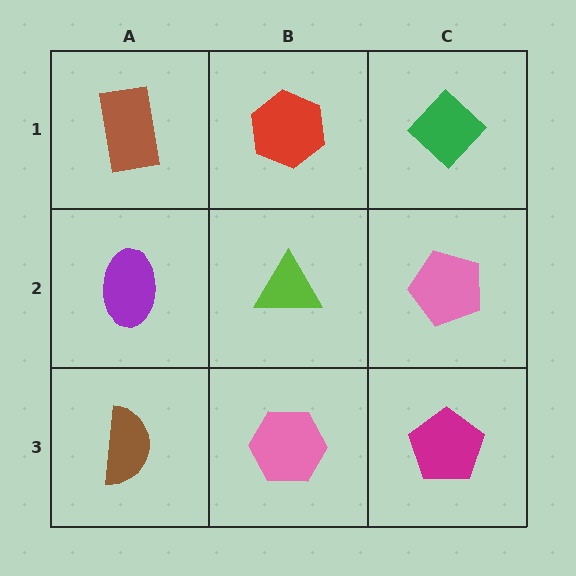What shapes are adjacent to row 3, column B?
A lime triangle (row 2, column B), a brown semicircle (row 3, column A), a magenta pentagon (row 3, column C).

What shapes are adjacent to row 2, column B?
A red hexagon (row 1, column B), a pink hexagon (row 3, column B), a purple ellipse (row 2, column A), a pink pentagon (row 2, column C).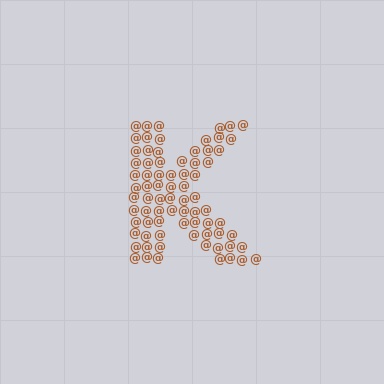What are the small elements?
The small elements are at signs.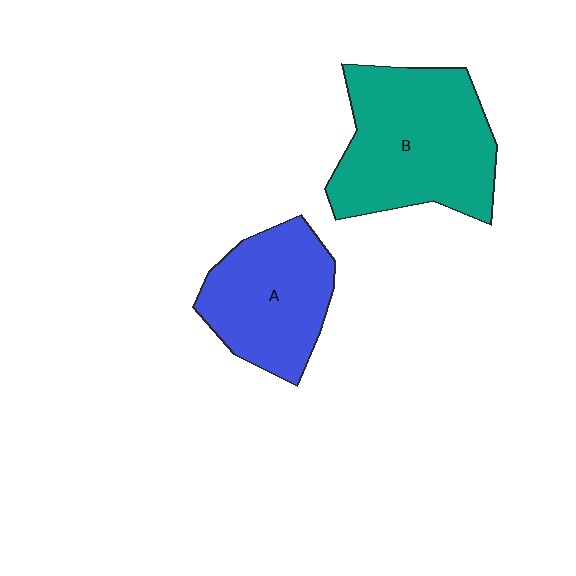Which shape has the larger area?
Shape B (teal).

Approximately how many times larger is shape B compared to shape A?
Approximately 1.4 times.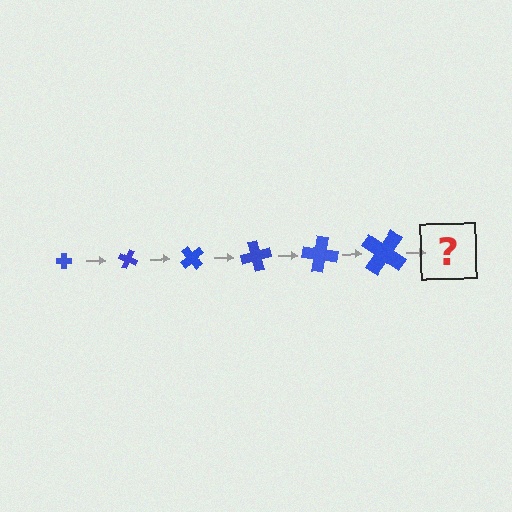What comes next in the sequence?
The next element should be a cross, larger than the previous one and rotated 150 degrees from the start.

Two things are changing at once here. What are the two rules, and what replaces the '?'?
The two rules are that the cross grows larger each step and it rotates 25 degrees each step. The '?' should be a cross, larger than the previous one and rotated 150 degrees from the start.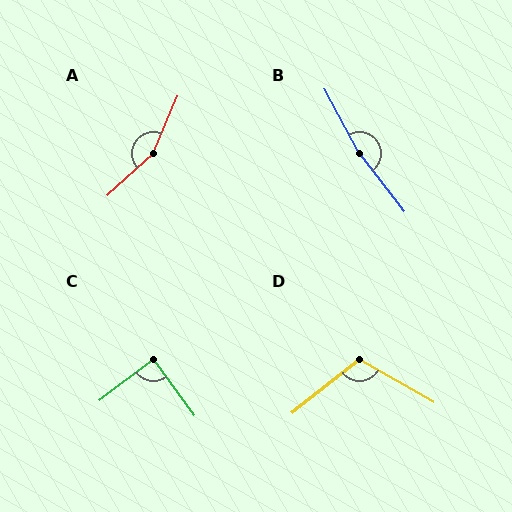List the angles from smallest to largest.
C (90°), D (112°), A (156°), B (170°).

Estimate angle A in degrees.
Approximately 156 degrees.